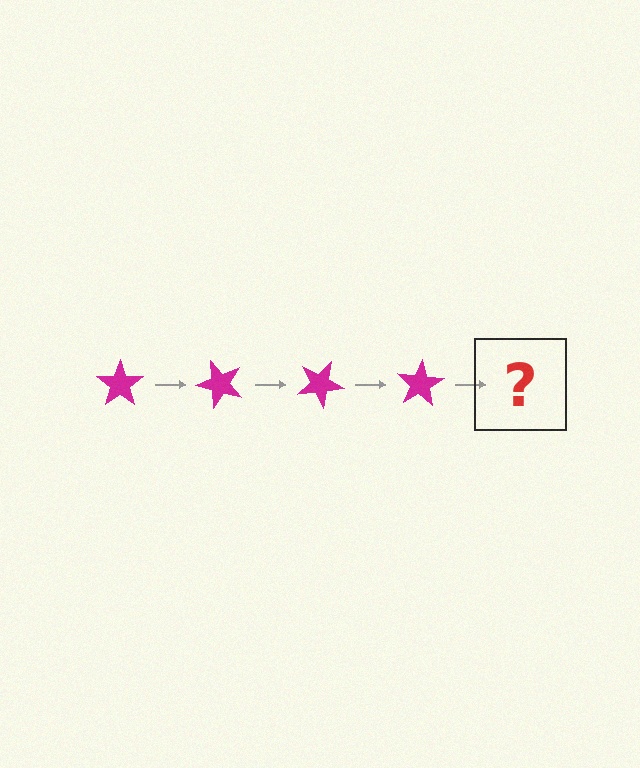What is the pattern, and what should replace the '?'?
The pattern is that the star rotates 50 degrees each step. The '?' should be a magenta star rotated 200 degrees.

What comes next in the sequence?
The next element should be a magenta star rotated 200 degrees.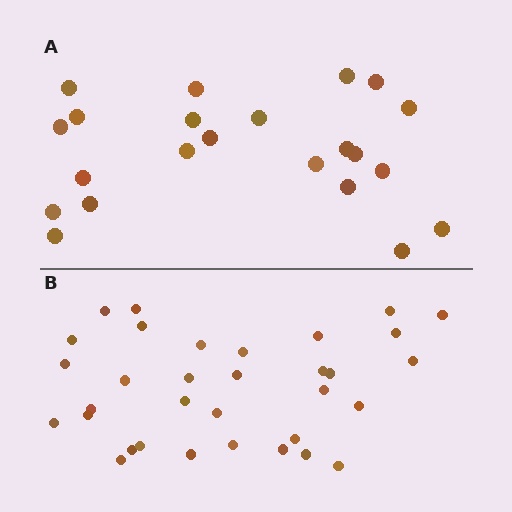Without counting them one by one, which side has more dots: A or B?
Region B (the bottom region) has more dots.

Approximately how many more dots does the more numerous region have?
Region B has roughly 12 or so more dots than region A.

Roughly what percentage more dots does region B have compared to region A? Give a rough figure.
About 50% more.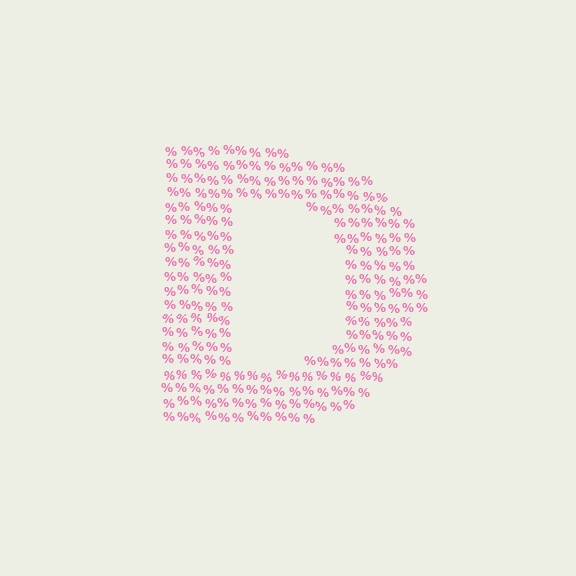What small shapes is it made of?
It is made of small percent signs.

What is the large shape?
The large shape is the letter D.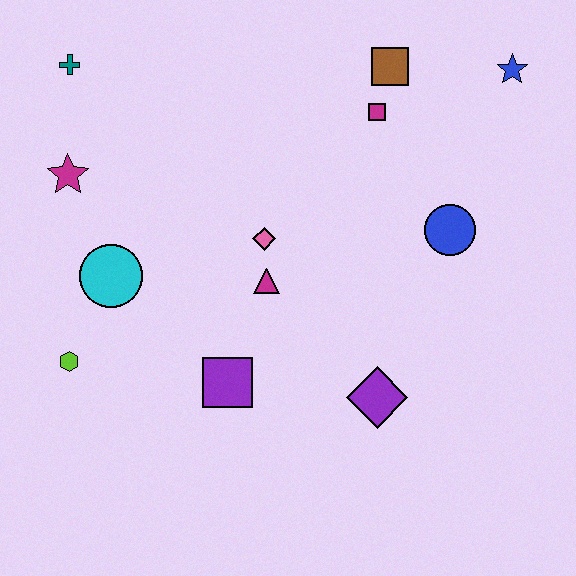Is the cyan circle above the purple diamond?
Yes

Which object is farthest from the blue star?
The lime hexagon is farthest from the blue star.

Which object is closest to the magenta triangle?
The pink diamond is closest to the magenta triangle.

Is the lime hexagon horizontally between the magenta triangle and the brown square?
No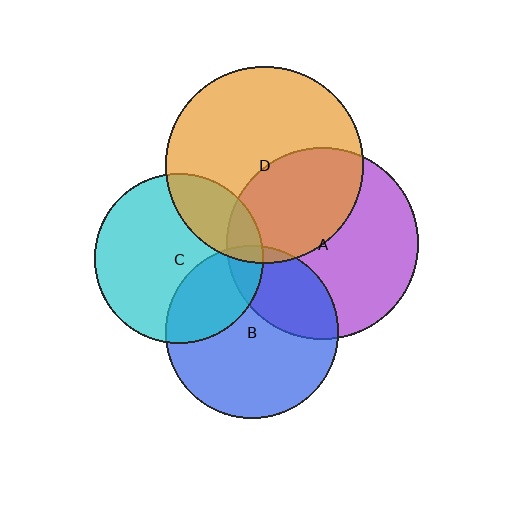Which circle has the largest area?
Circle D (orange).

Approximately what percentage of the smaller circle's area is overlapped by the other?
Approximately 40%.